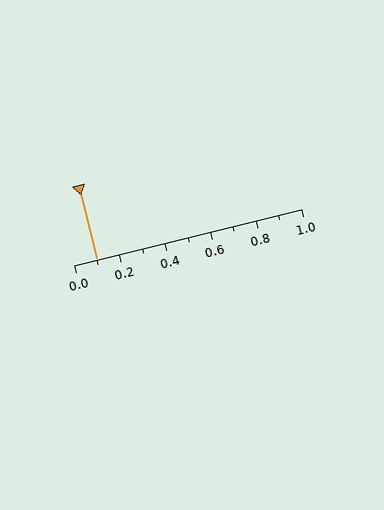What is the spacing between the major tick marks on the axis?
The major ticks are spaced 0.2 apart.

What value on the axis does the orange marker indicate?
The marker indicates approximately 0.1.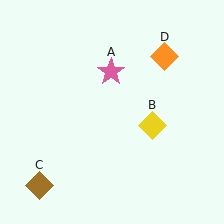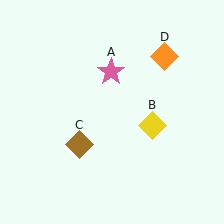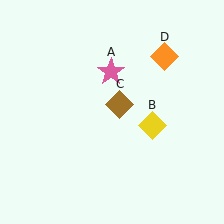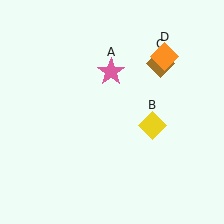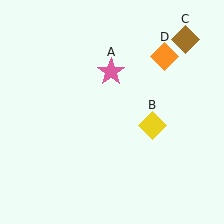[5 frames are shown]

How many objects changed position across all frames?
1 object changed position: brown diamond (object C).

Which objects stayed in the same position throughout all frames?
Pink star (object A) and yellow diamond (object B) and orange diamond (object D) remained stationary.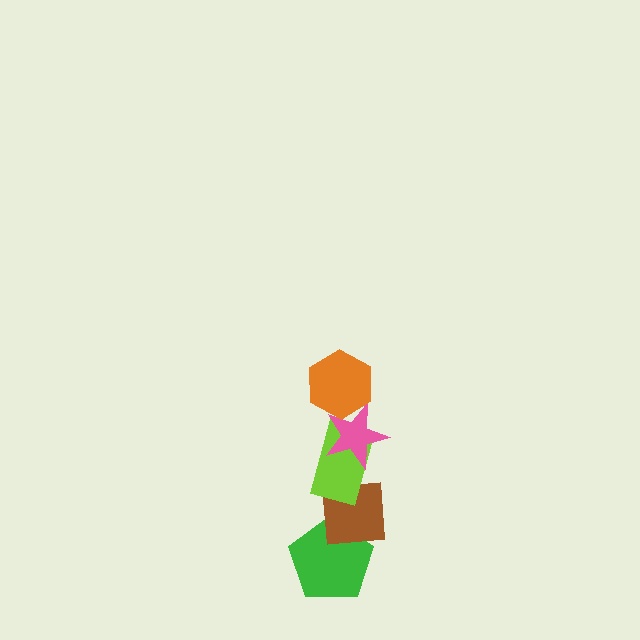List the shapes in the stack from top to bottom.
From top to bottom: the orange hexagon, the pink star, the lime rectangle, the brown square, the green pentagon.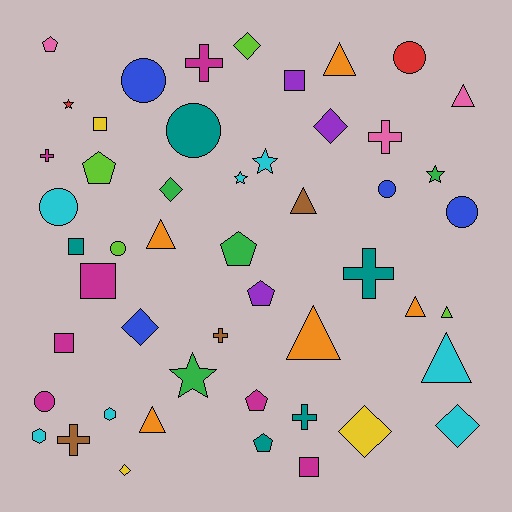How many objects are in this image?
There are 50 objects.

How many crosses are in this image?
There are 7 crosses.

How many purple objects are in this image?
There are 3 purple objects.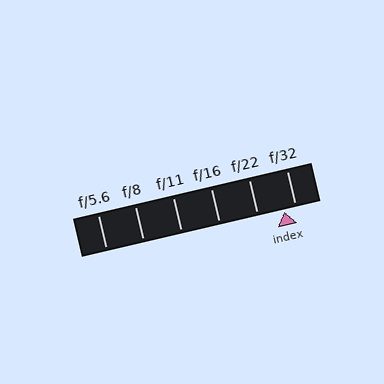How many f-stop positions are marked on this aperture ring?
There are 6 f-stop positions marked.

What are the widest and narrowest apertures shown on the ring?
The widest aperture shown is f/5.6 and the narrowest is f/32.